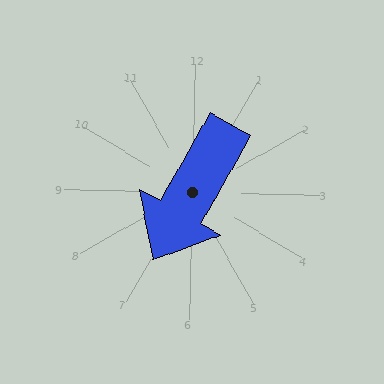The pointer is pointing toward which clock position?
Roughly 7 o'clock.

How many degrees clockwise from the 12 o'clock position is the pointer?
Approximately 208 degrees.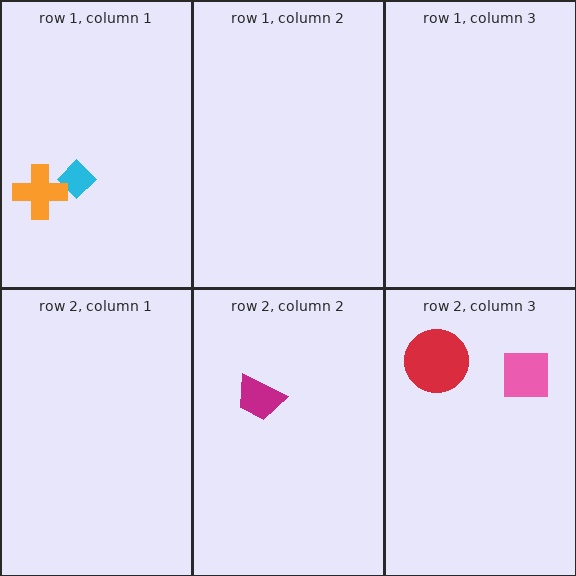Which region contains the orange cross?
The row 1, column 1 region.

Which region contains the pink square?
The row 2, column 3 region.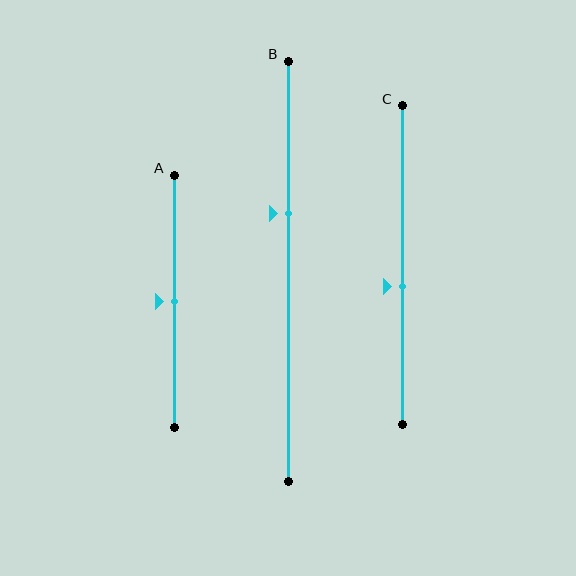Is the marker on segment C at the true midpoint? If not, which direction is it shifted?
No, the marker on segment C is shifted downward by about 7% of the segment length.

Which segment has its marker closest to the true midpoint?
Segment A has its marker closest to the true midpoint.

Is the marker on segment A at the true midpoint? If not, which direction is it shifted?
Yes, the marker on segment A is at the true midpoint.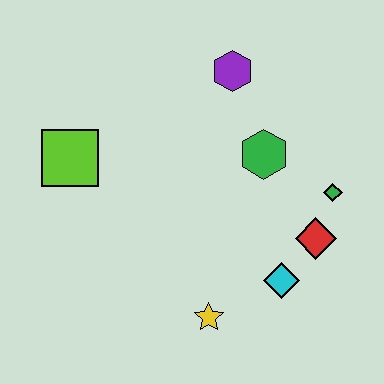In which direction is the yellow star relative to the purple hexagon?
The yellow star is below the purple hexagon.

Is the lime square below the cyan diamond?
No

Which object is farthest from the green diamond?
The lime square is farthest from the green diamond.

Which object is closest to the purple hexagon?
The green hexagon is closest to the purple hexagon.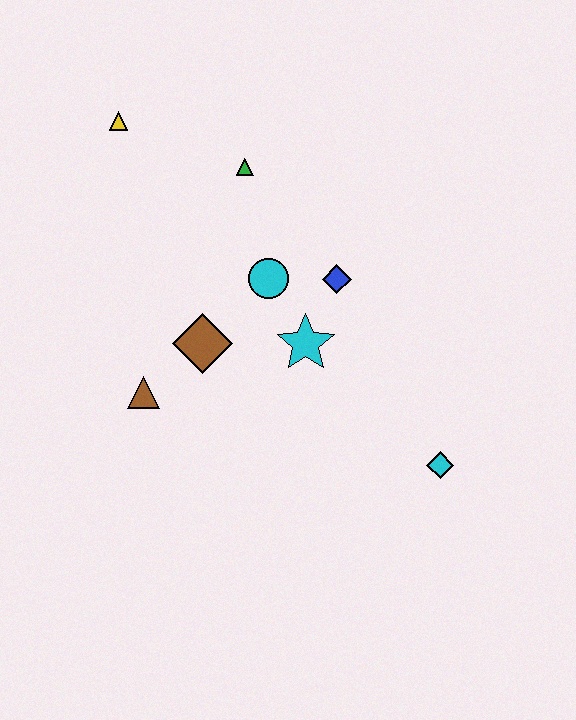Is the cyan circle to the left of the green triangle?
No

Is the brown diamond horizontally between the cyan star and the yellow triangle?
Yes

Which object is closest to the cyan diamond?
The cyan star is closest to the cyan diamond.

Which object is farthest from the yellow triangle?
The cyan diamond is farthest from the yellow triangle.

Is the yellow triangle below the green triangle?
No